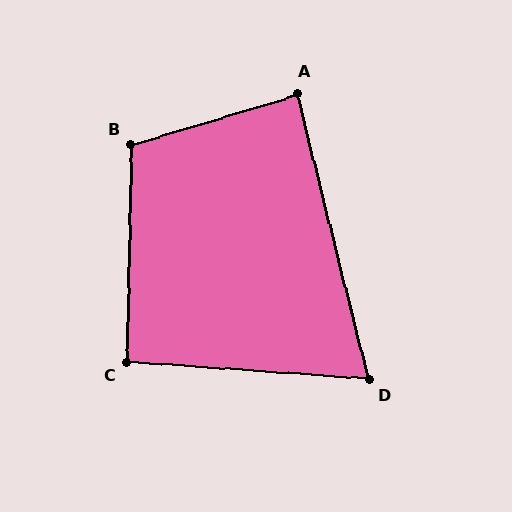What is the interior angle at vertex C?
Approximately 93 degrees (approximately right).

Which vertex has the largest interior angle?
B, at approximately 108 degrees.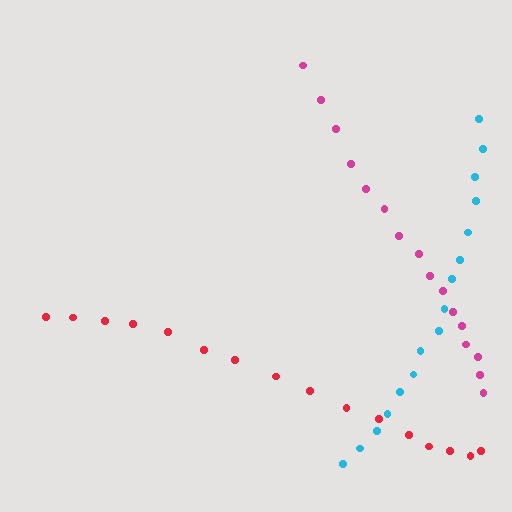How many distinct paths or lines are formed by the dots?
There are 3 distinct paths.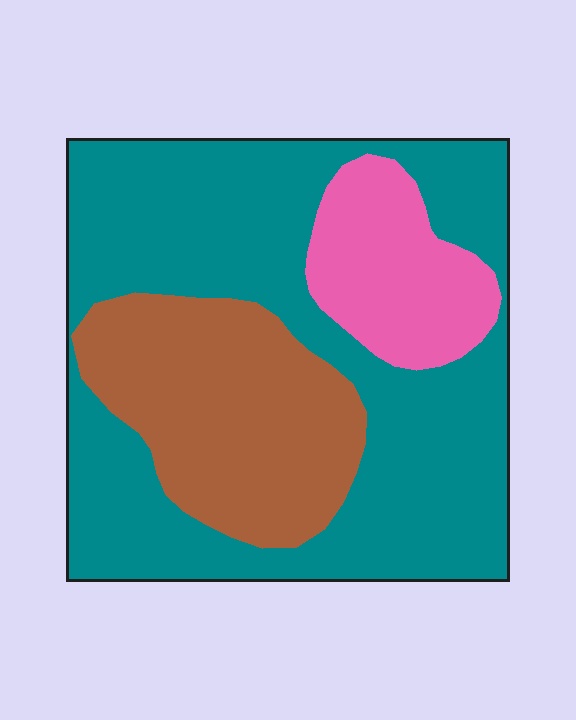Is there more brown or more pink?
Brown.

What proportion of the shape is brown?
Brown covers roughly 25% of the shape.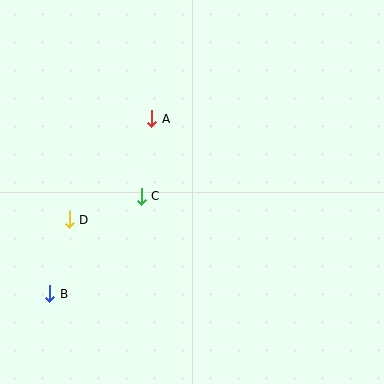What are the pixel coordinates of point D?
Point D is at (69, 220).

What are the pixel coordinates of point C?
Point C is at (141, 196).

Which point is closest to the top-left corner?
Point A is closest to the top-left corner.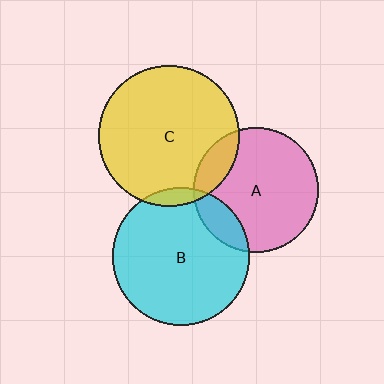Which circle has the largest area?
Circle C (yellow).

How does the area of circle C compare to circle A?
Approximately 1.3 times.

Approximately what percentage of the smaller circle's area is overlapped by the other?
Approximately 15%.